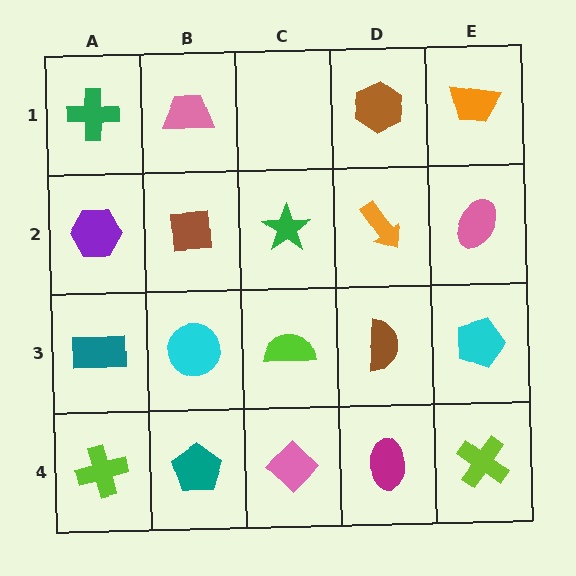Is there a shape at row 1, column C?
No, that cell is empty.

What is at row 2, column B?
A brown square.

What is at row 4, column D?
A magenta ellipse.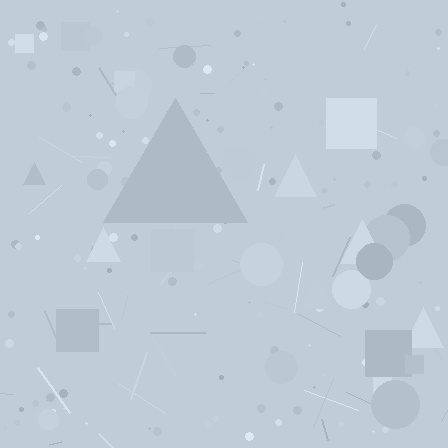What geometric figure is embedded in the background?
A triangle is embedded in the background.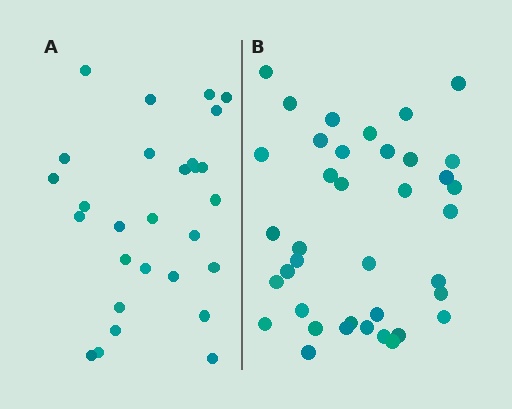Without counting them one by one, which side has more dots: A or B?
Region B (the right region) has more dots.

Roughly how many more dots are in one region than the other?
Region B has roughly 10 or so more dots than region A.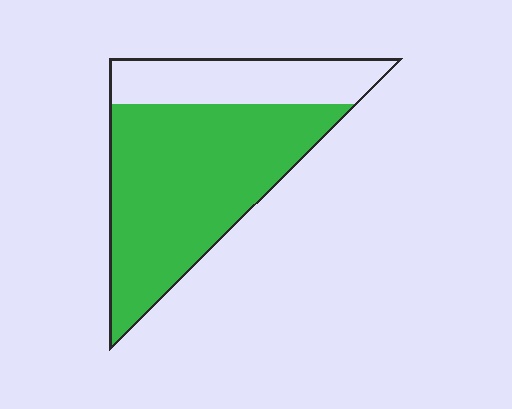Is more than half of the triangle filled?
Yes.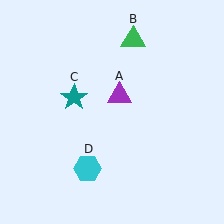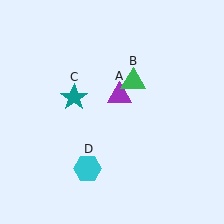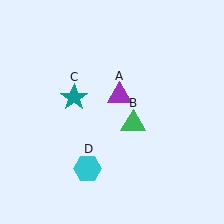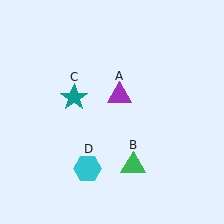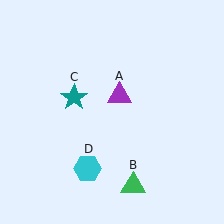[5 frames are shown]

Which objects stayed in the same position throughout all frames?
Purple triangle (object A) and teal star (object C) and cyan hexagon (object D) remained stationary.